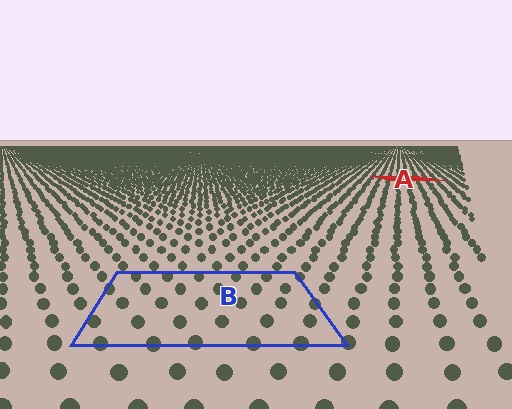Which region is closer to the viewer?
Region B is closer. The texture elements there are larger and more spread out.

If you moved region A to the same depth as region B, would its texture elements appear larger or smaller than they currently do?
They would appear larger. At a closer depth, the same texture elements are projected at a bigger on-screen size.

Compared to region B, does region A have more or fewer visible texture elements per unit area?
Region A has more texture elements per unit area — they are packed more densely because it is farther away.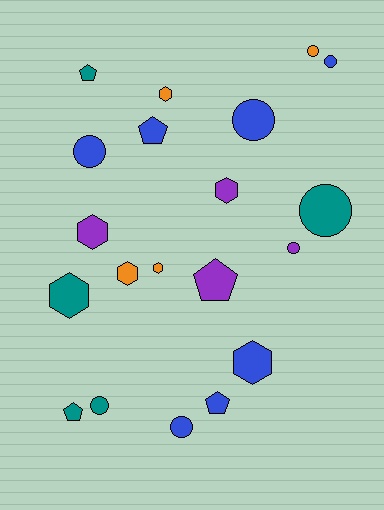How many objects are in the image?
There are 20 objects.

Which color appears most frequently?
Blue, with 7 objects.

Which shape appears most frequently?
Circle, with 8 objects.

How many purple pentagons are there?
There is 1 purple pentagon.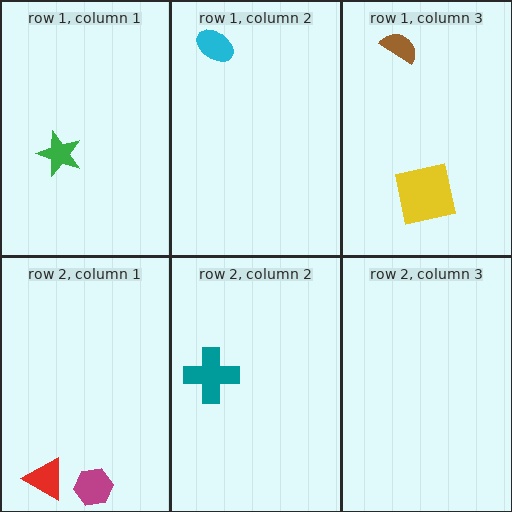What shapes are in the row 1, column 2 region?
The cyan ellipse.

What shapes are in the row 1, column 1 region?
The green star.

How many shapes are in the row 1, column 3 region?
2.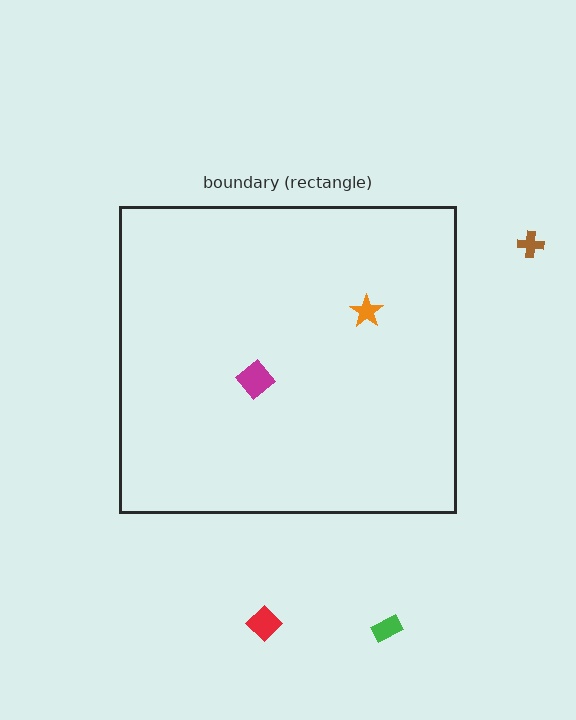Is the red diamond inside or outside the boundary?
Outside.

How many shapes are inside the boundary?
2 inside, 3 outside.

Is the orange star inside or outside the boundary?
Inside.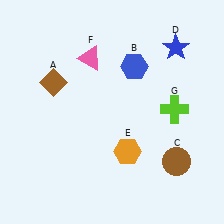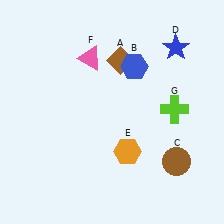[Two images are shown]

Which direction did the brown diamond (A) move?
The brown diamond (A) moved right.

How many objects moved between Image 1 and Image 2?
1 object moved between the two images.